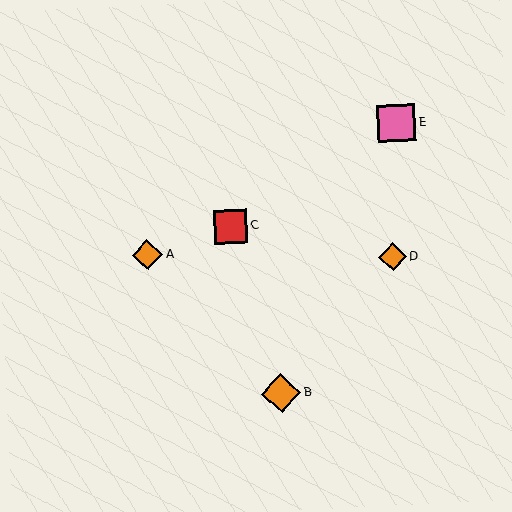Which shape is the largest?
The orange diamond (labeled B) is the largest.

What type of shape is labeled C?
Shape C is a red square.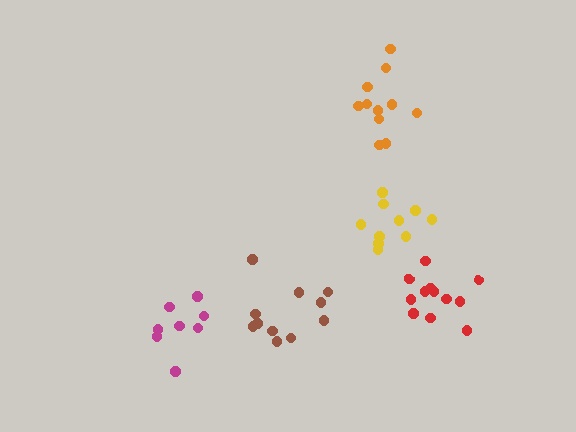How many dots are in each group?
Group 1: 12 dots, Group 2: 11 dots, Group 3: 8 dots, Group 4: 11 dots, Group 5: 10 dots (52 total).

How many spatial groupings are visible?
There are 5 spatial groupings.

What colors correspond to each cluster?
The clusters are colored: red, brown, magenta, orange, yellow.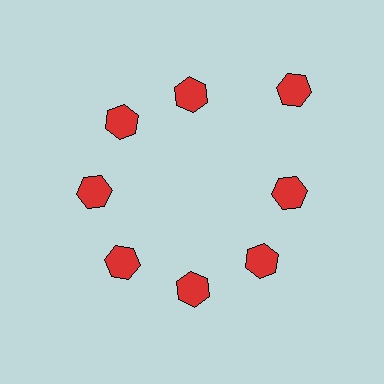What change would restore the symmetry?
The symmetry would be restored by moving it inward, back onto the ring so that all 8 hexagons sit at equal angles and equal distance from the center.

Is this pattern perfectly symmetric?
No. The 8 red hexagons are arranged in a ring, but one element near the 2 o'clock position is pushed outward from the center, breaking the 8-fold rotational symmetry.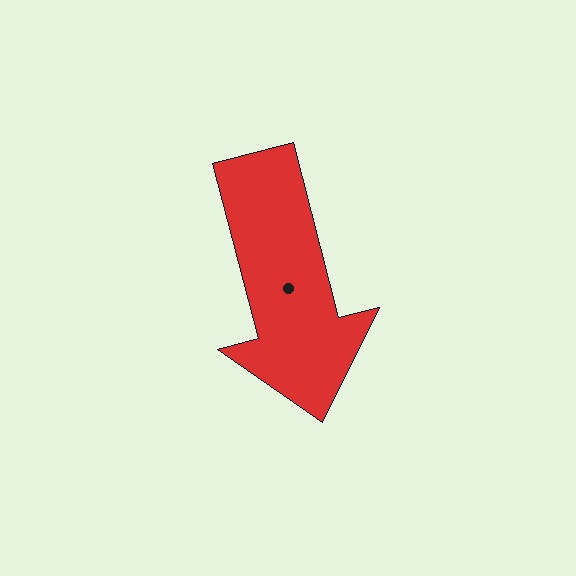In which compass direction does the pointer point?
South.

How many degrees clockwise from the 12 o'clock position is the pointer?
Approximately 165 degrees.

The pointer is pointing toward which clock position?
Roughly 6 o'clock.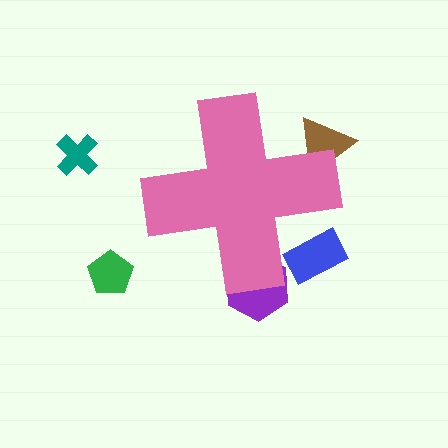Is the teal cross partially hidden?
No, the teal cross is fully visible.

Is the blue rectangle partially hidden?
Yes, the blue rectangle is partially hidden behind the pink cross.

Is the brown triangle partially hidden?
Yes, the brown triangle is partially hidden behind the pink cross.